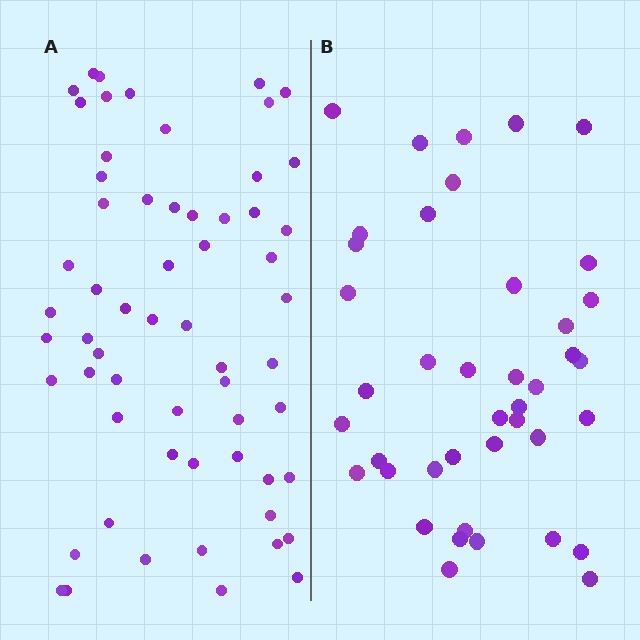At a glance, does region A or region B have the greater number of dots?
Region A (the left region) has more dots.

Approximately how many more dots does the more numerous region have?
Region A has approximately 20 more dots than region B.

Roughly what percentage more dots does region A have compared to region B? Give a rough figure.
About 45% more.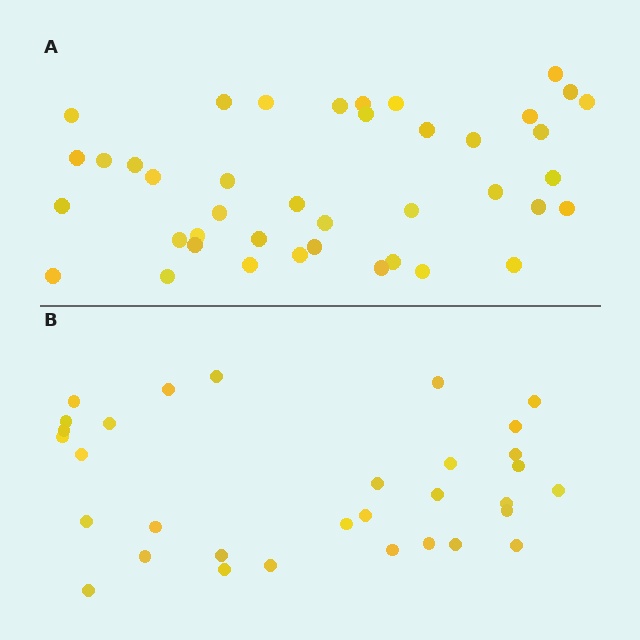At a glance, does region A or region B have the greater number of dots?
Region A (the top region) has more dots.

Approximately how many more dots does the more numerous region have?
Region A has roughly 8 or so more dots than region B.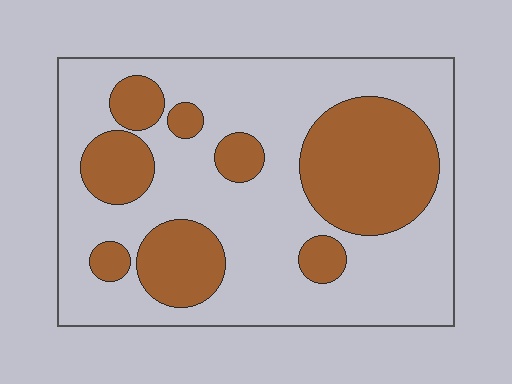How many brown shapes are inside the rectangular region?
8.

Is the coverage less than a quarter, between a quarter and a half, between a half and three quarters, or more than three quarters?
Between a quarter and a half.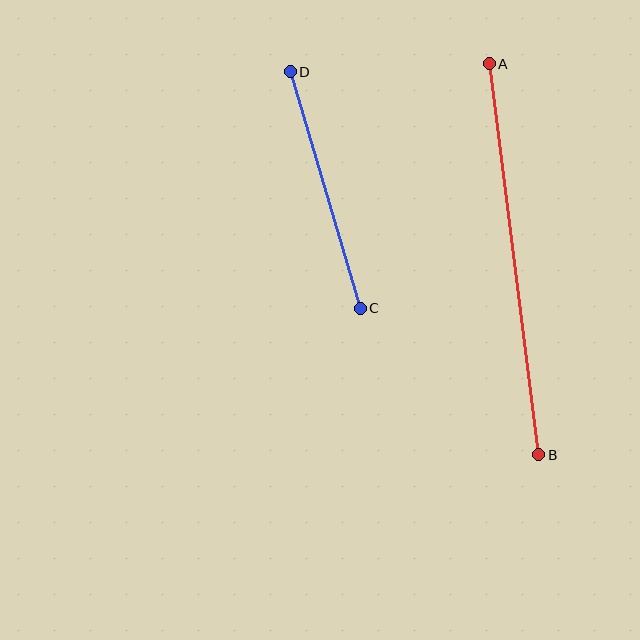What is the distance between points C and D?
The distance is approximately 247 pixels.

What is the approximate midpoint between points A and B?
The midpoint is at approximately (514, 259) pixels.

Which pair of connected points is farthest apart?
Points A and B are farthest apart.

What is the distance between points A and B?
The distance is approximately 394 pixels.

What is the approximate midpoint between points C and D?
The midpoint is at approximately (325, 190) pixels.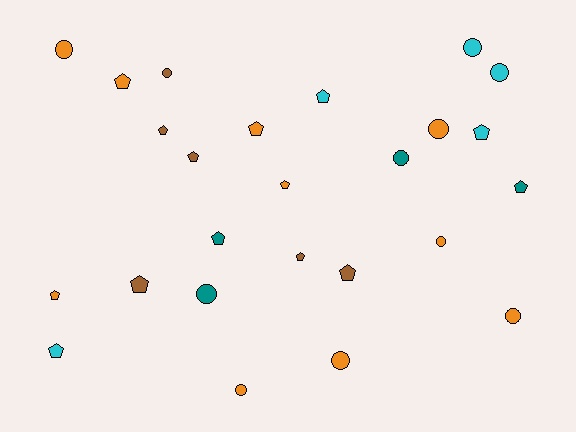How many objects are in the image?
There are 25 objects.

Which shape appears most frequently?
Pentagon, with 14 objects.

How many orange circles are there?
There are 6 orange circles.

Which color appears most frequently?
Orange, with 10 objects.